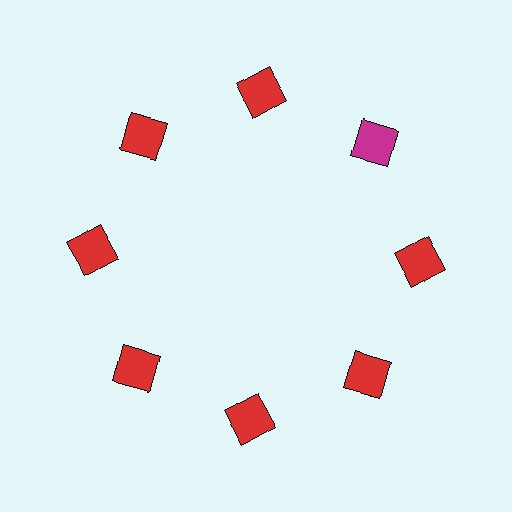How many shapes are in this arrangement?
There are 8 shapes arranged in a ring pattern.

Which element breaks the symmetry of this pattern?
The magenta square at roughly the 2 o'clock position breaks the symmetry. All other shapes are red squares.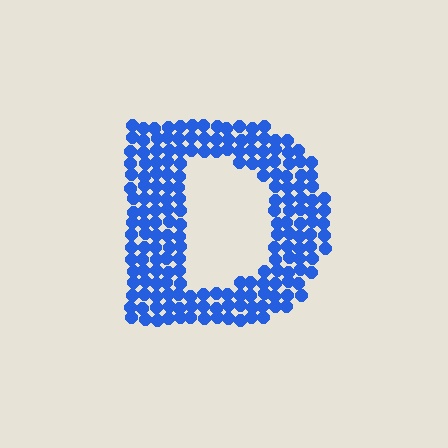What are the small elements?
The small elements are circles.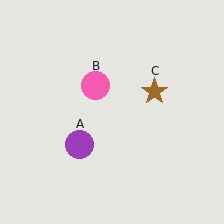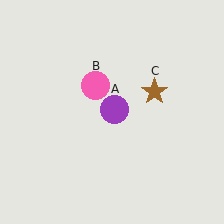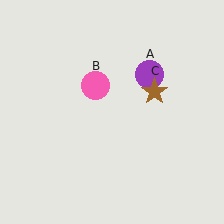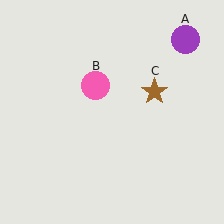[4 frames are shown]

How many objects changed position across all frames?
1 object changed position: purple circle (object A).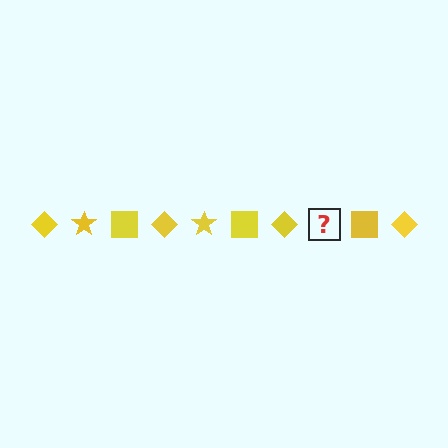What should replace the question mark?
The question mark should be replaced with a yellow star.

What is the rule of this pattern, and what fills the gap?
The rule is that the pattern cycles through diamond, star, square shapes in yellow. The gap should be filled with a yellow star.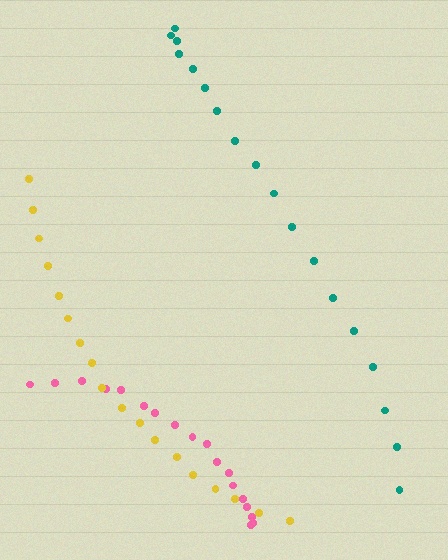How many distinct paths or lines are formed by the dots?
There are 3 distinct paths.